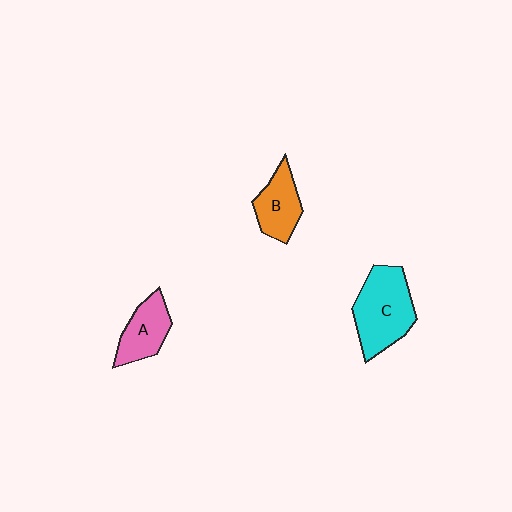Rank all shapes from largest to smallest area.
From largest to smallest: C (cyan), A (pink), B (orange).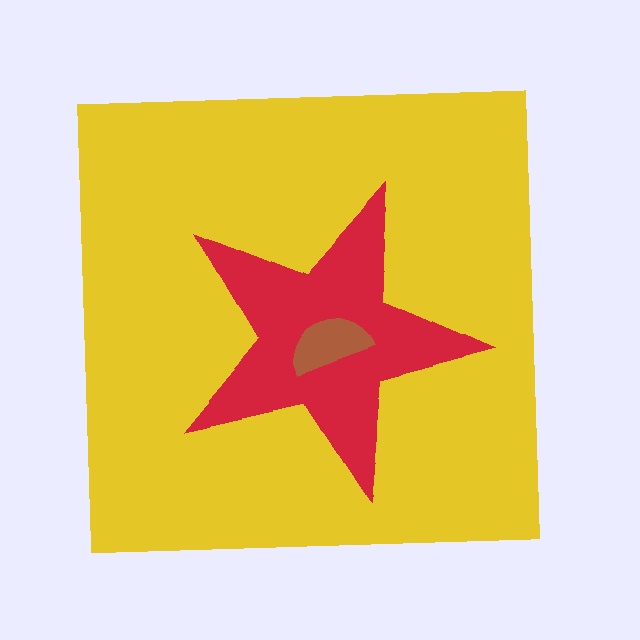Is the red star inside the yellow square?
Yes.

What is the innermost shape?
The brown semicircle.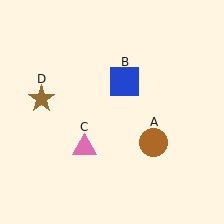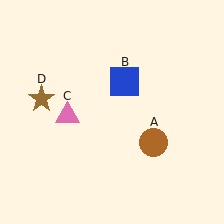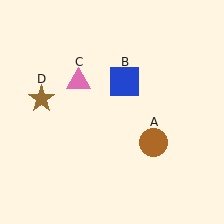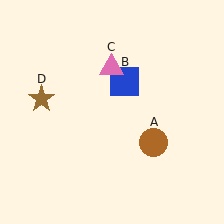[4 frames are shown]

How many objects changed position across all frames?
1 object changed position: pink triangle (object C).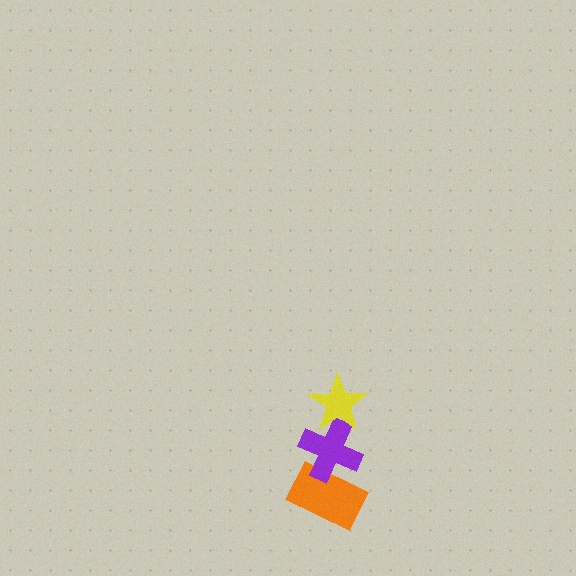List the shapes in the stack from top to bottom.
From top to bottom: the yellow star, the purple cross, the orange rectangle.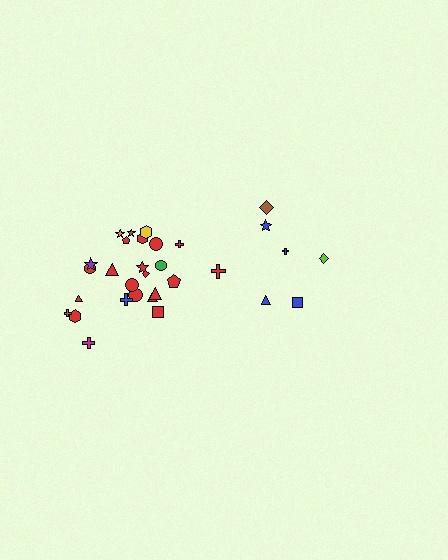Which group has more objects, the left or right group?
The left group.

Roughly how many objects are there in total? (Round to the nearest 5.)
Roughly 30 objects in total.